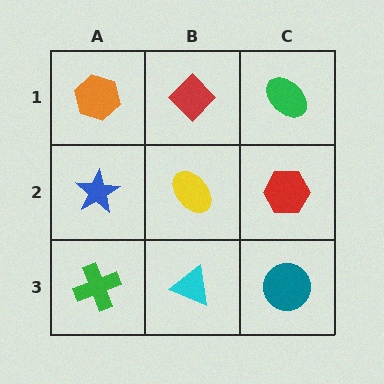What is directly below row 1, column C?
A red hexagon.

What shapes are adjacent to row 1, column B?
A yellow ellipse (row 2, column B), an orange hexagon (row 1, column A), a green ellipse (row 1, column C).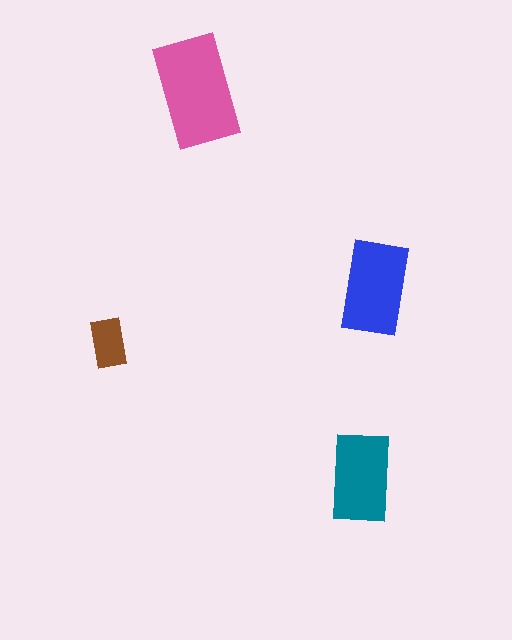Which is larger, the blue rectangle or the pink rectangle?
The pink one.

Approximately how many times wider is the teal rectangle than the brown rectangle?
About 2 times wider.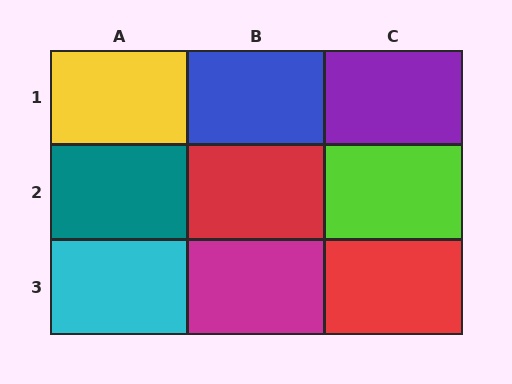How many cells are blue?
1 cell is blue.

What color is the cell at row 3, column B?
Magenta.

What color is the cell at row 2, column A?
Teal.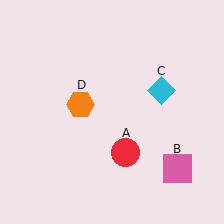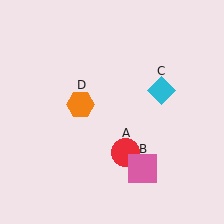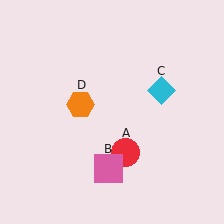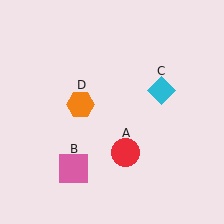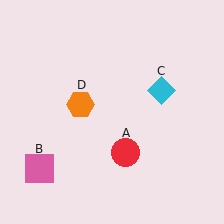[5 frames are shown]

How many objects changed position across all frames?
1 object changed position: pink square (object B).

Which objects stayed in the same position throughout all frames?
Red circle (object A) and cyan diamond (object C) and orange hexagon (object D) remained stationary.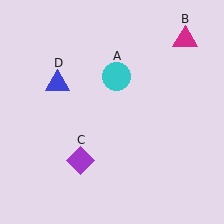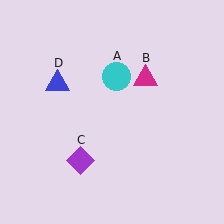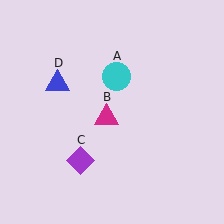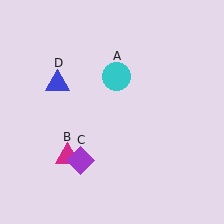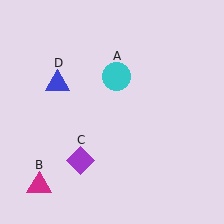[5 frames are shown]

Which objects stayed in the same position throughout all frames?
Cyan circle (object A) and purple diamond (object C) and blue triangle (object D) remained stationary.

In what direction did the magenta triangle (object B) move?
The magenta triangle (object B) moved down and to the left.